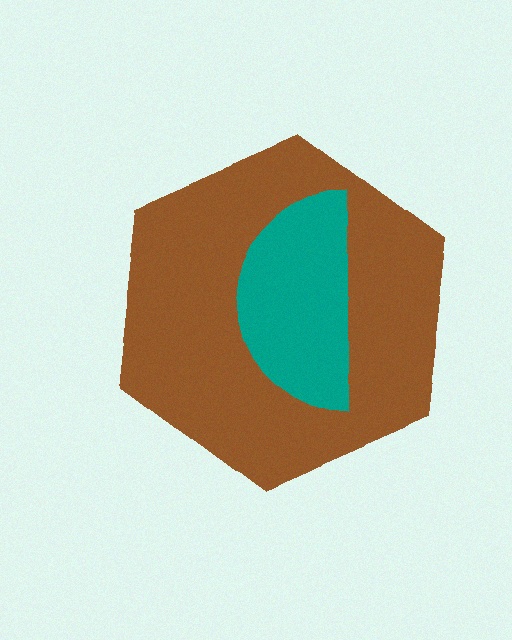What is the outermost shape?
The brown hexagon.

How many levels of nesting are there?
2.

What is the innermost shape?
The teal semicircle.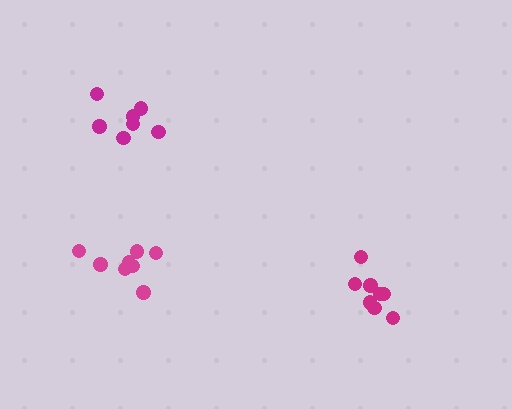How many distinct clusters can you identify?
There are 3 distinct clusters.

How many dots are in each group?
Group 1: 8 dots, Group 2: 8 dots, Group 3: 7 dots (23 total).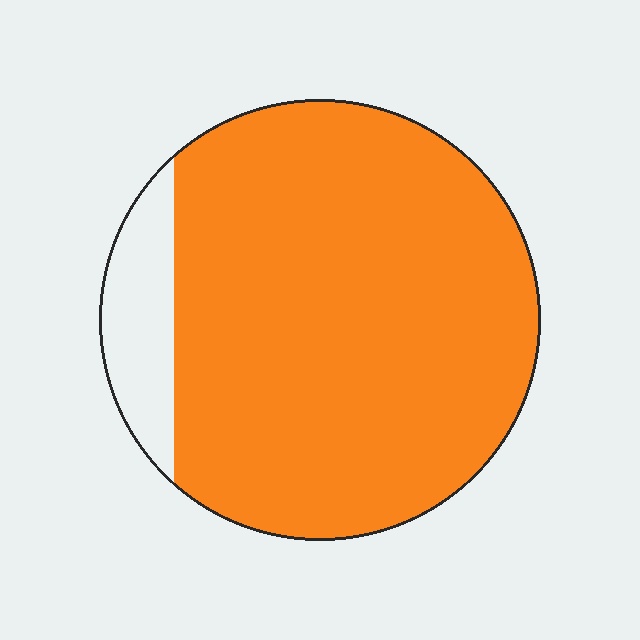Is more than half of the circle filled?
Yes.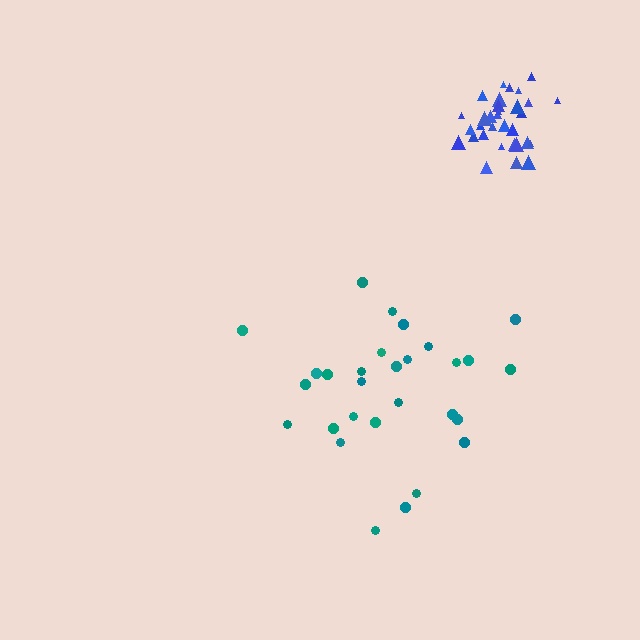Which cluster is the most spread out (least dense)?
Teal.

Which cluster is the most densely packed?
Blue.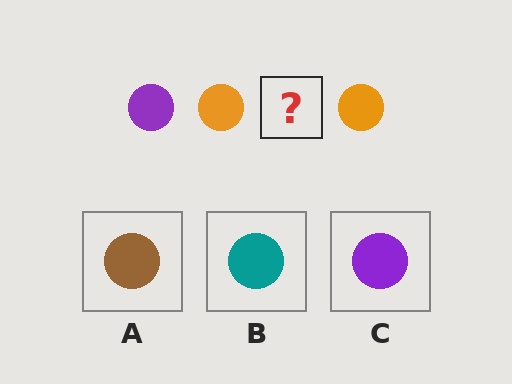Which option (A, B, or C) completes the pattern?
C.